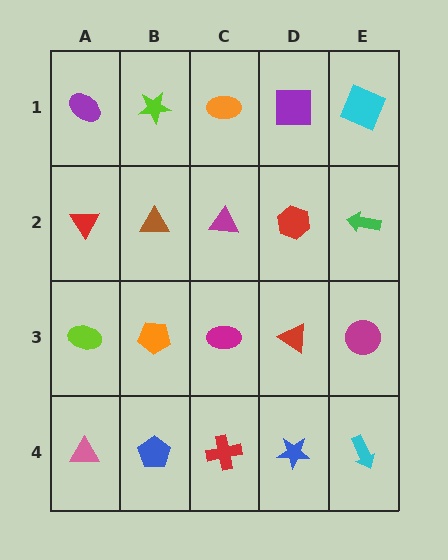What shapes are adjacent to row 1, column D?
A red hexagon (row 2, column D), an orange ellipse (row 1, column C), a cyan square (row 1, column E).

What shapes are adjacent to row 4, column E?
A magenta circle (row 3, column E), a blue star (row 4, column D).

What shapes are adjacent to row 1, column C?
A magenta triangle (row 2, column C), a lime star (row 1, column B), a purple square (row 1, column D).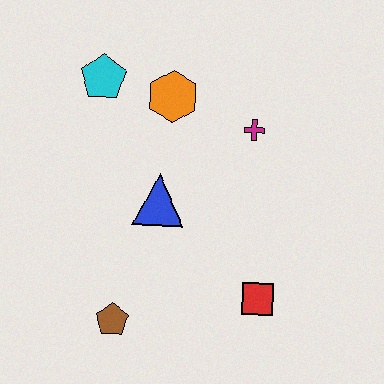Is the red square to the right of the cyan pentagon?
Yes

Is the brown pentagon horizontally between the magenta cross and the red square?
No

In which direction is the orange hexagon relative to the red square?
The orange hexagon is above the red square.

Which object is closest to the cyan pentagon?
The orange hexagon is closest to the cyan pentagon.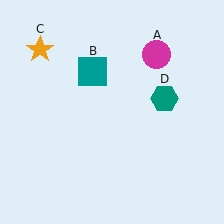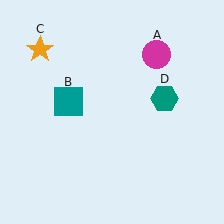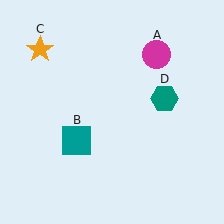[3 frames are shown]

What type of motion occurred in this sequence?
The teal square (object B) rotated counterclockwise around the center of the scene.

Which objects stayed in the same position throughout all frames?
Magenta circle (object A) and orange star (object C) and teal hexagon (object D) remained stationary.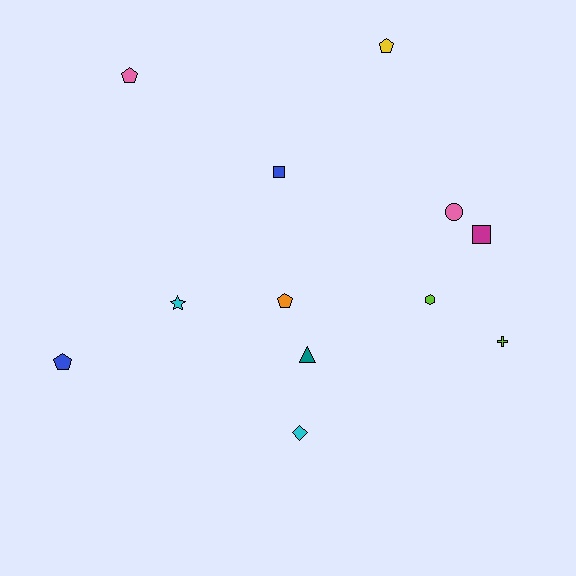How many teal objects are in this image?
There is 1 teal object.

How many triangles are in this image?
There is 1 triangle.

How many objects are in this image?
There are 12 objects.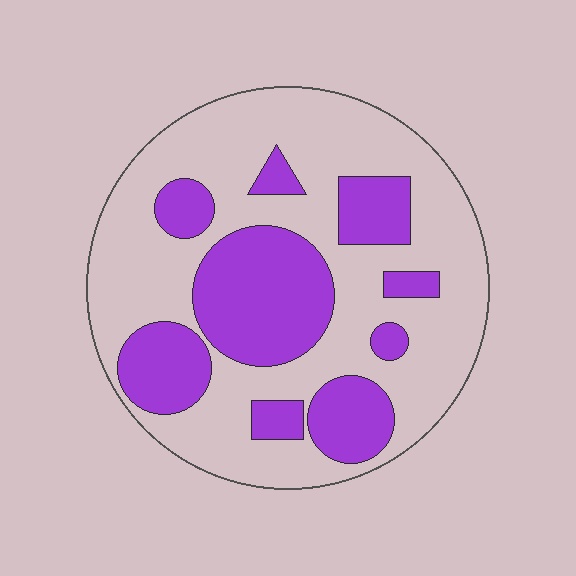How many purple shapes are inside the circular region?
9.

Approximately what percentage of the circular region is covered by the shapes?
Approximately 35%.